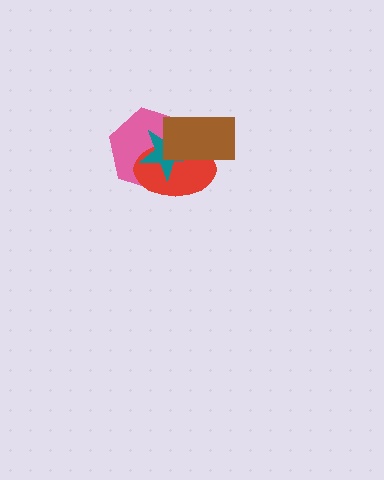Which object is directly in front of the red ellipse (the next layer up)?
The teal star is directly in front of the red ellipse.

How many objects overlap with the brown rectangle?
3 objects overlap with the brown rectangle.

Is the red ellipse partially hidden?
Yes, it is partially covered by another shape.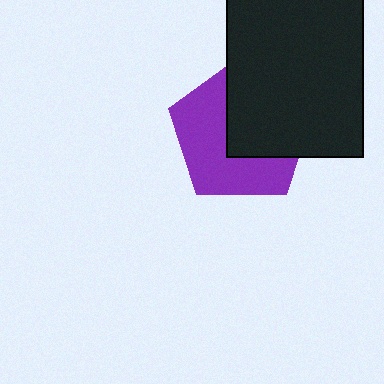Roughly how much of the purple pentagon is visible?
About half of it is visible (roughly 53%).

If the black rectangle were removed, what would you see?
You would see the complete purple pentagon.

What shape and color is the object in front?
The object in front is a black rectangle.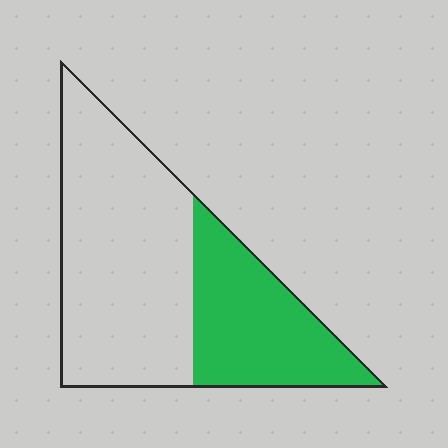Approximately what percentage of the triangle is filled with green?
Approximately 35%.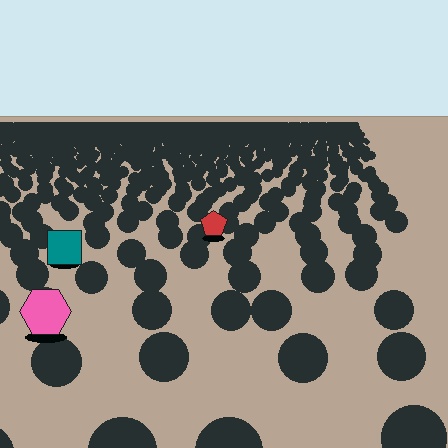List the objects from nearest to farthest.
From nearest to farthest: the pink hexagon, the teal square, the red pentagon.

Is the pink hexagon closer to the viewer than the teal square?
Yes. The pink hexagon is closer — you can tell from the texture gradient: the ground texture is coarser near it.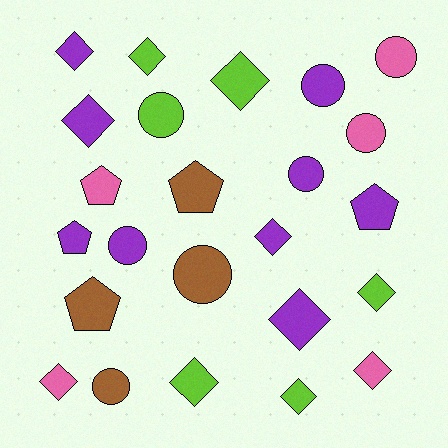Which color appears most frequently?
Purple, with 9 objects.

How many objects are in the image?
There are 24 objects.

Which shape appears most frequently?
Diamond, with 11 objects.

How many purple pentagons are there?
There are 2 purple pentagons.